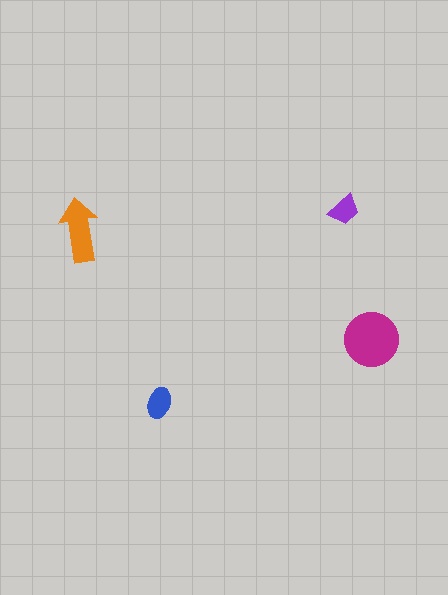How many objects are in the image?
There are 4 objects in the image.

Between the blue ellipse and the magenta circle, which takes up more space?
The magenta circle.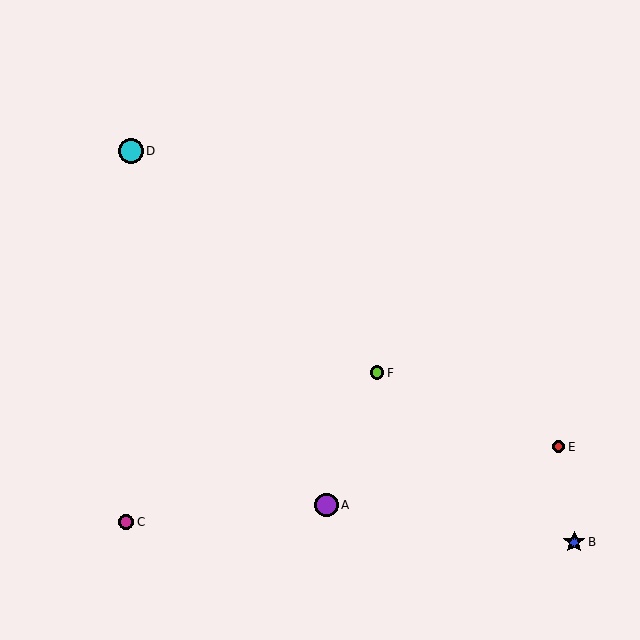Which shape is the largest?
The cyan circle (labeled D) is the largest.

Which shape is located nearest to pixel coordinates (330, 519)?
The purple circle (labeled A) at (327, 505) is nearest to that location.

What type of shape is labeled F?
Shape F is a lime circle.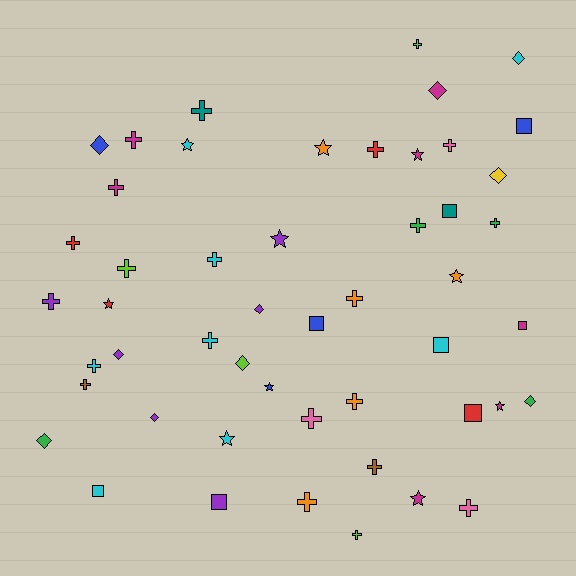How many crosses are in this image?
There are 22 crosses.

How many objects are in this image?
There are 50 objects.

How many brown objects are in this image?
There are 2 brown objects.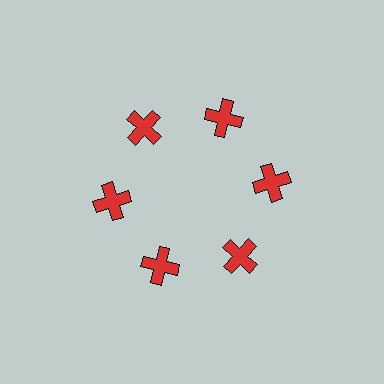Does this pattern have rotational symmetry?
Yes, this pattern has 6-fold rotational symmetry. It looks the same after rotating 60 degrees around the center.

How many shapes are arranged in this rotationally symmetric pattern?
There are 6 shapes, arranged in 6 groups of 1.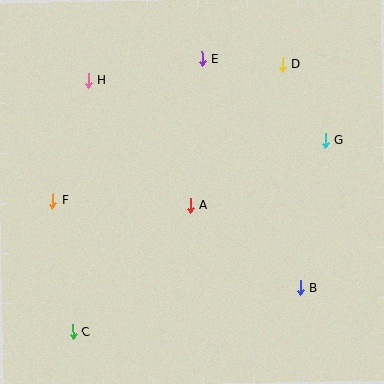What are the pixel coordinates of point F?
Point F is at (53, 201).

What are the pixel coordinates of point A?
Point A is at (190, 205).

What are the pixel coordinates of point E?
Point E is at (202, 59).